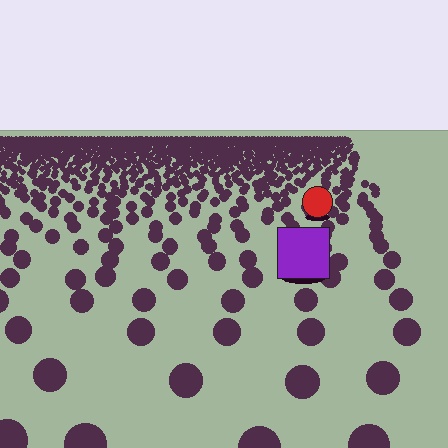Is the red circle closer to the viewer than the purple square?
No. The purple square is closer — you can tell from the texture gradient: the ground texture is coarser near it.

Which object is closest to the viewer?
The purple square is closest. The texture marks near it are larger and more spread out.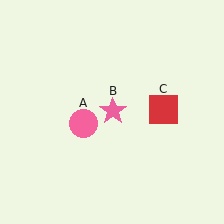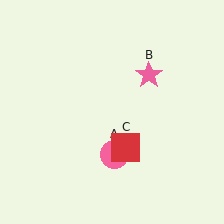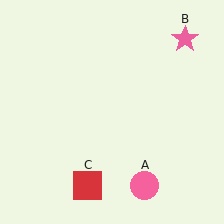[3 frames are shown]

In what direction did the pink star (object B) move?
The pink star (object B) moved up and to the right.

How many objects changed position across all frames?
3 objects changed position: pink circle (object A), pink star (object B), red square (object C).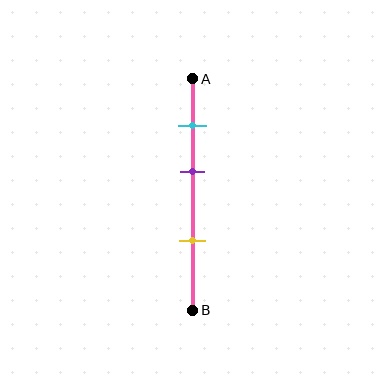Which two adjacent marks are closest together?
The cyan and purple marks are the closest adjacent pair.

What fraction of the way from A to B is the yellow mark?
The yellow mark is approximately 70% (0.7) of the way from A to B.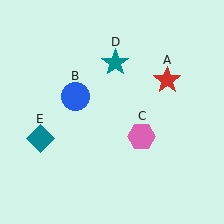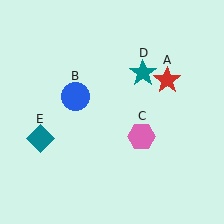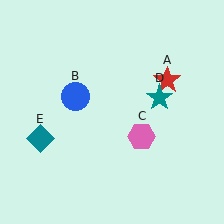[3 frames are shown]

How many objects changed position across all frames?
1 object changed position: teal star (object D).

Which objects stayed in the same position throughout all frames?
Red star (object A) and blue circle (object B) and pink hexagon (object C) and teal diamond (object E) remained stationary.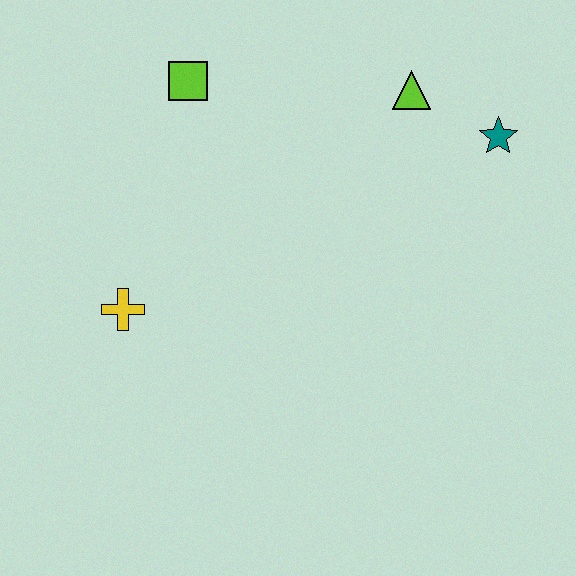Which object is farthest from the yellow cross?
The teal star is farthest from the yellow cross.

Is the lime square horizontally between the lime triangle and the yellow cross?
Yes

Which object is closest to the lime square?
The lime triangle is closest to the lime square.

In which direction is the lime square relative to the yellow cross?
The lime square is above the yellow cross.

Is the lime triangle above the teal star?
Yes